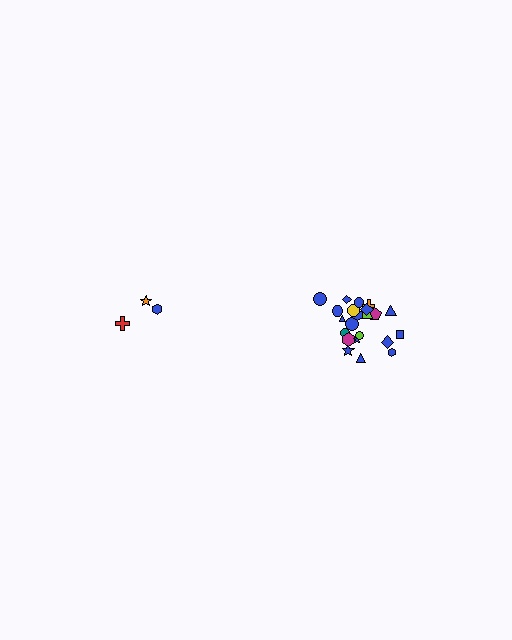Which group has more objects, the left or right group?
The right group.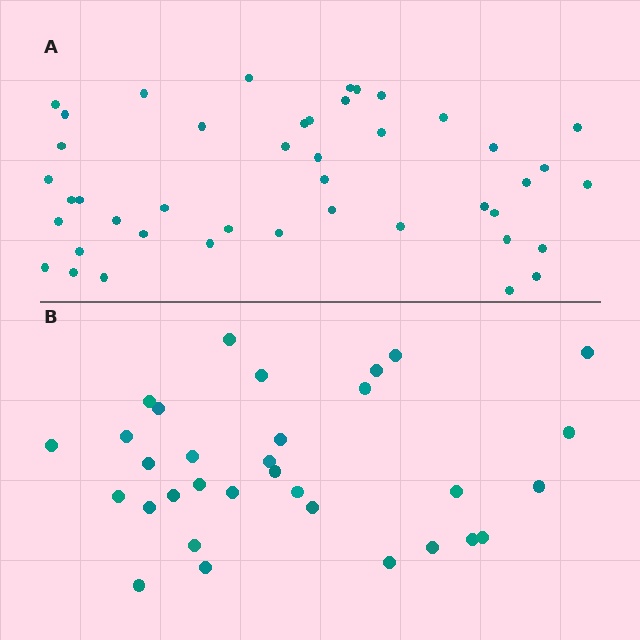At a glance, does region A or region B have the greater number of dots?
Region A (the top region) has more dots.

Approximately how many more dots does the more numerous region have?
Region A has roughly 12 or so more dots than region B.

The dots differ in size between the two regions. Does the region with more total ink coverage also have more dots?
No. Region B has more total ink coverage because its dots are larger, but region A actually contains more individual dots. Total area can be misleading — the number of items is what matters here.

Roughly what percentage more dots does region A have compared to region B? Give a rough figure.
About 40% more.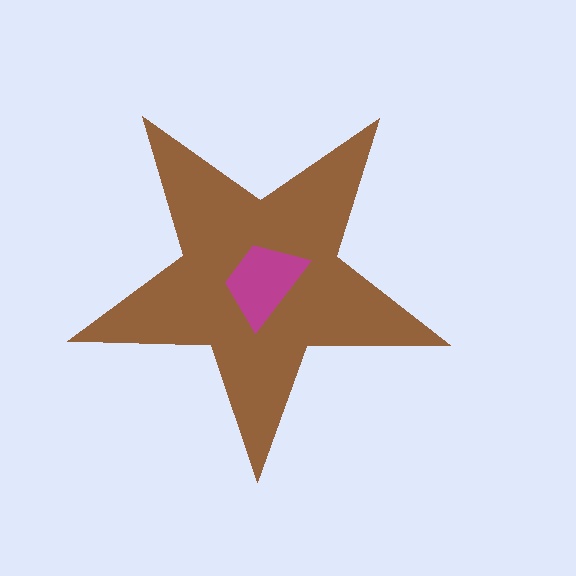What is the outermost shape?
The brown star.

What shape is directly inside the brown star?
The magenta trapezoid.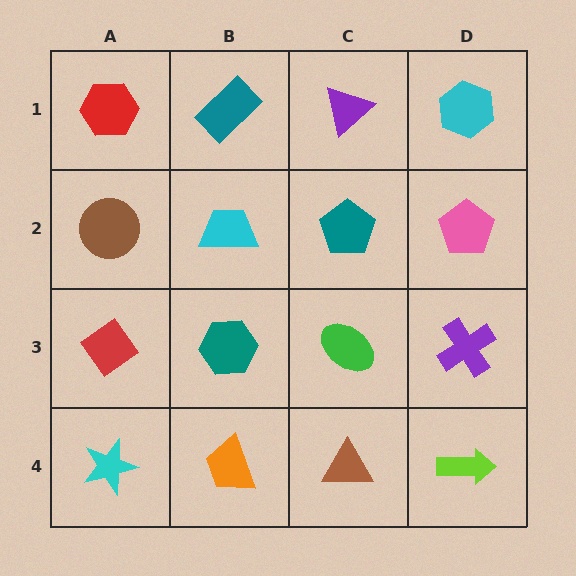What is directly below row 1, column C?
A teal pentagon.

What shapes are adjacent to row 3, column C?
A teal pentagon (row 2, column C), a brown triangle (row 4, column C), a teal hexagon (row 3, column B), a purple cross (row 3, column D).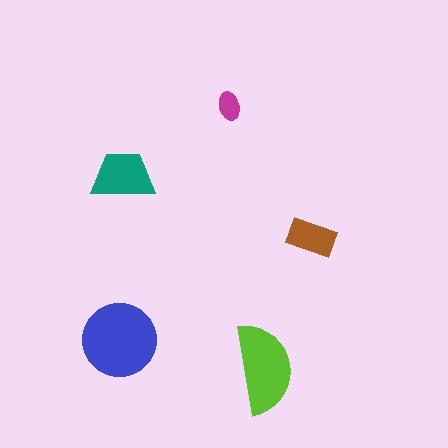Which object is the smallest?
The magenta ellipse.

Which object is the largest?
The blue circle.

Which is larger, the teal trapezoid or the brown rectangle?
The teal trapezoid.